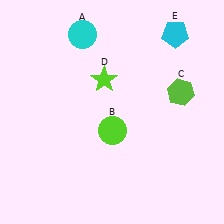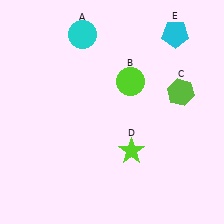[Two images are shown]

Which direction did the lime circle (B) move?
The lime circle (B) moved up.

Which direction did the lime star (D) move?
The lime star (D) moved down.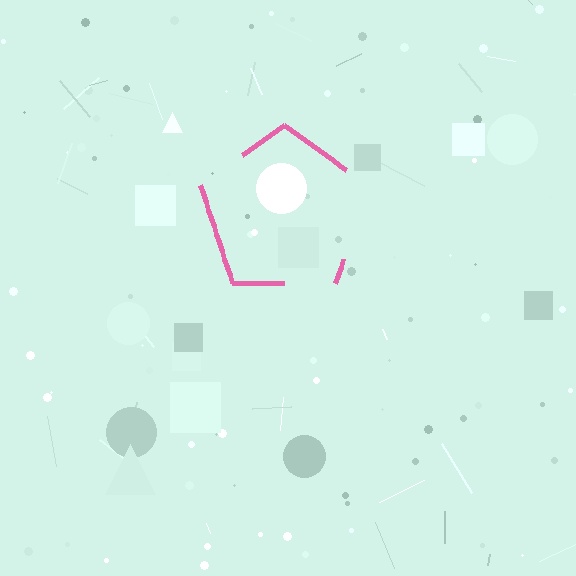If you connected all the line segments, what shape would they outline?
They would outline a pentagon.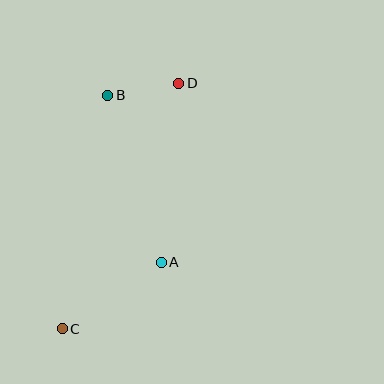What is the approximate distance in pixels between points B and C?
The distance between B and C is approximately 238 pixels.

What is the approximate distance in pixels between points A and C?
The distance between A and C is approximately 119 pixels.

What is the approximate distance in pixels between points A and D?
The distance between A and D is approximately 180 pixels.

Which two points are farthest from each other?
Points C and D are farthest from each other.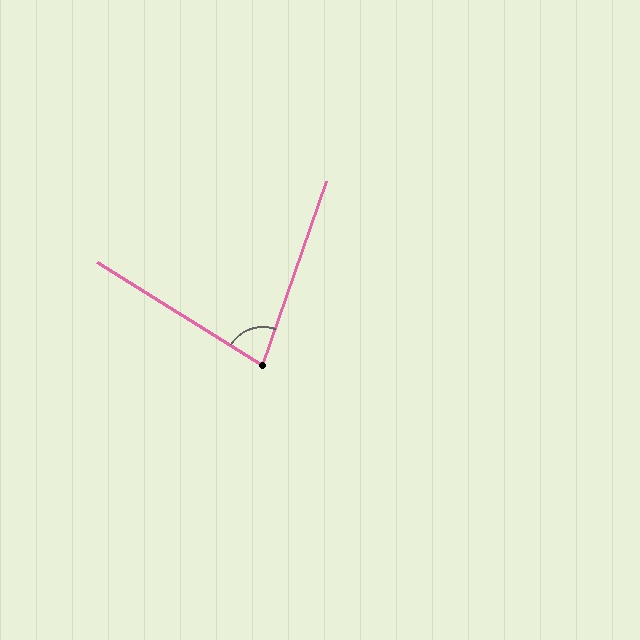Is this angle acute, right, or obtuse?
It is acute.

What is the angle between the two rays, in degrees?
Approximately 77 degrees.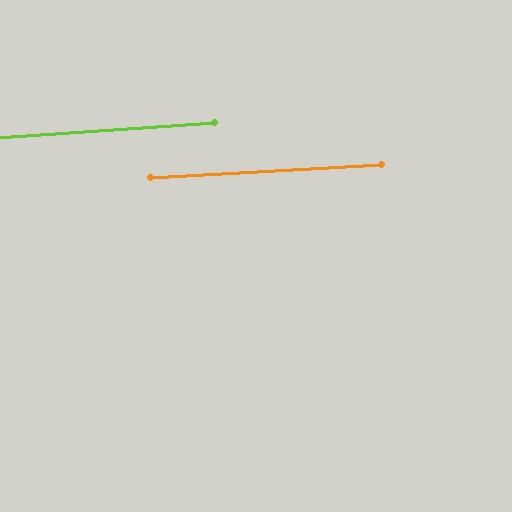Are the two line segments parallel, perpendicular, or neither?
Parallel — their directions differ by only 0.8°.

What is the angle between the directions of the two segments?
Approximately 1 degree.